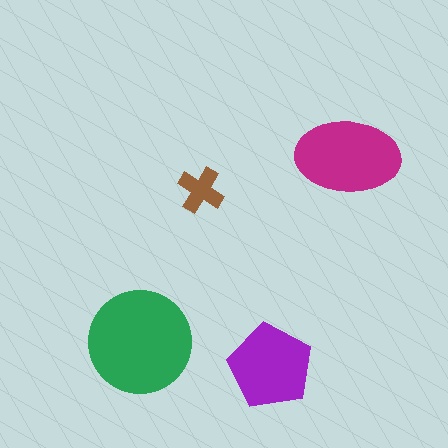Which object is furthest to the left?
The green circle is leftmost.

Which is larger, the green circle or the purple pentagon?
The green circle.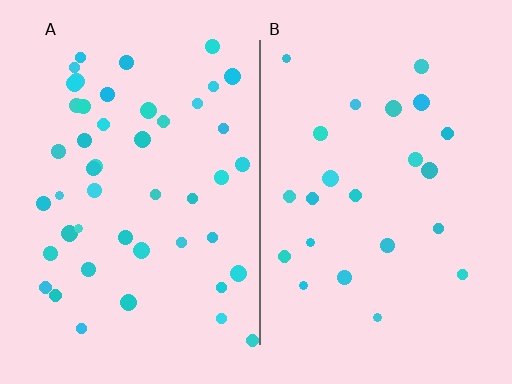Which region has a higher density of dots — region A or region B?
A (the left).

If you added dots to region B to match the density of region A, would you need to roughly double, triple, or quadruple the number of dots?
Approximately double.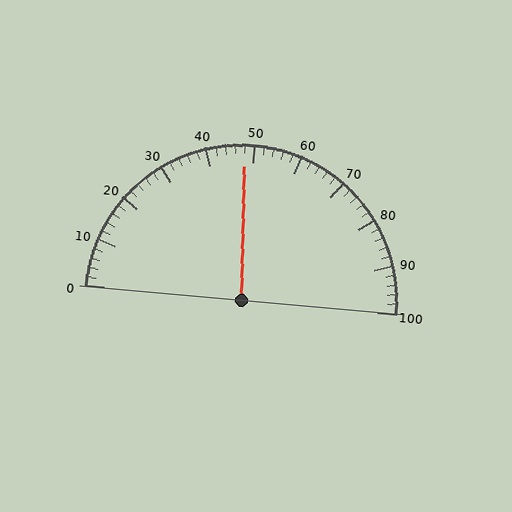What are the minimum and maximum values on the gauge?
The gauge ranges from 0 to 100.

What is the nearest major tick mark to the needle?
The nearest major tick mark is 50.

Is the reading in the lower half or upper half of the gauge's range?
The reading is in the lower half of the range (0 to 100).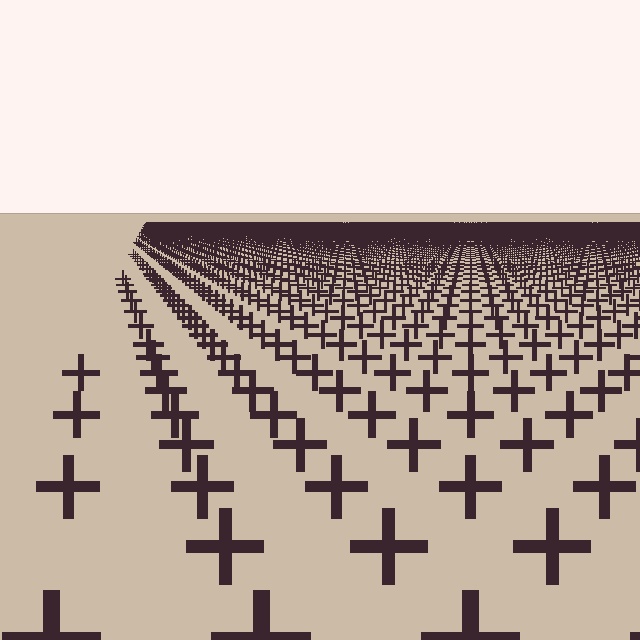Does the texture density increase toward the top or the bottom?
Density increases toward the top.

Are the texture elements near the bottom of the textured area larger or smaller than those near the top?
Larger. Near the bottom, elements are closer to the viewer and appear at a bigger on-screen size.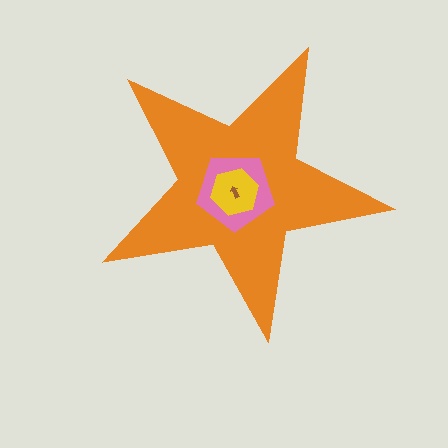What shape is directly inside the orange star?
The pink pentagon.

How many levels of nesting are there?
4.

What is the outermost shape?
The orange star.